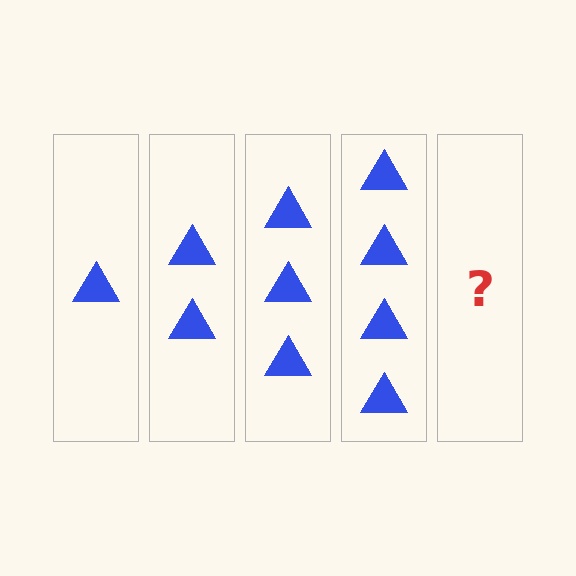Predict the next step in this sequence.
The next step is 5 triangles.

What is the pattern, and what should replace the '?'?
The pattern is that each step adds one more triangle. The '?' should be 5 triangles.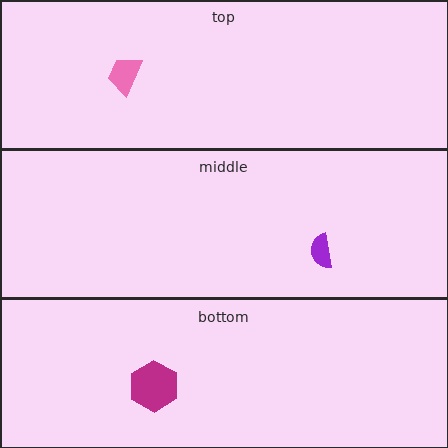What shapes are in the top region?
The pink trapezoid.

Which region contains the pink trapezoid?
The top region.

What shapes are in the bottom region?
The magenta hexagon.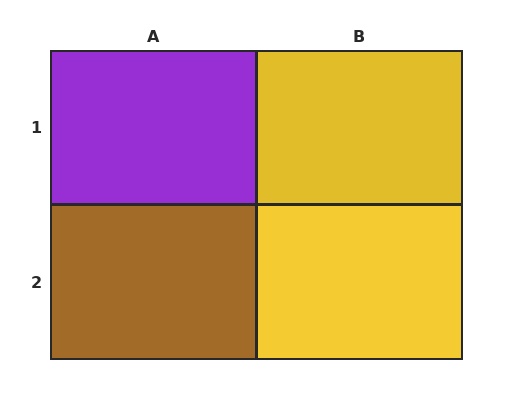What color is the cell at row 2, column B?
Yellow.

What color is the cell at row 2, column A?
Brown.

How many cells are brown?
1 cell is brown.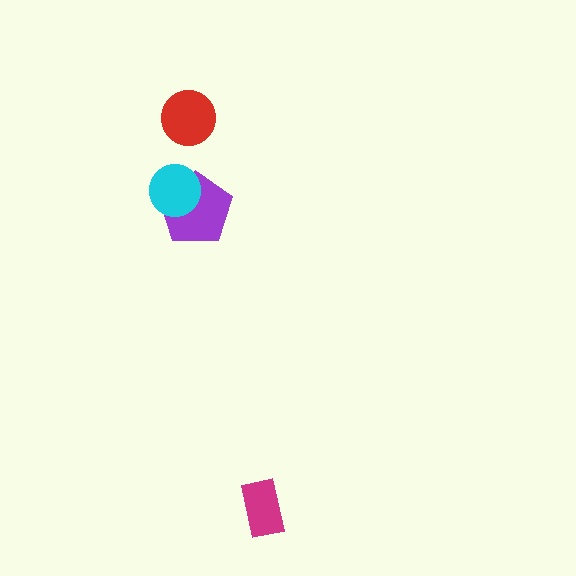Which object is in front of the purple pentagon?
The cyan circle is in front of the purple pentagon.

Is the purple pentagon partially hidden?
Yes, it is partially covered by another shape.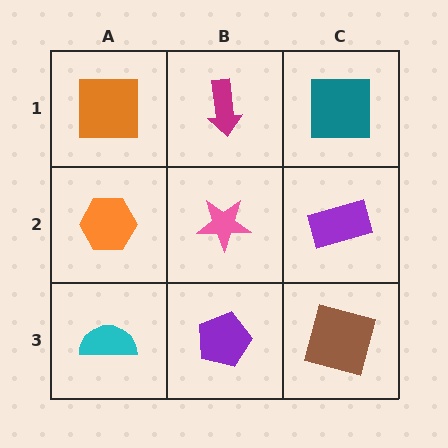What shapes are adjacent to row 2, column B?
A magenta arrow (row 1, column B), a purple pentagon (row 3, column B), an orange hexagon (row 2, column A), a purple rectangle (row 2, column C).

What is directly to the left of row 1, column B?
An orange square.